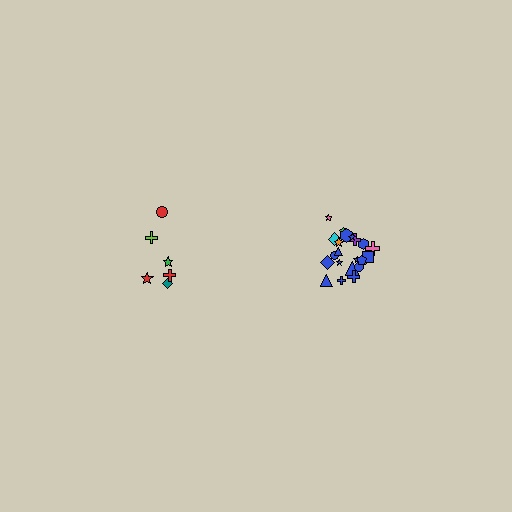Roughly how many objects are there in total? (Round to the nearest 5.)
Roughly 30 objects in total.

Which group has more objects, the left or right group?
The right group.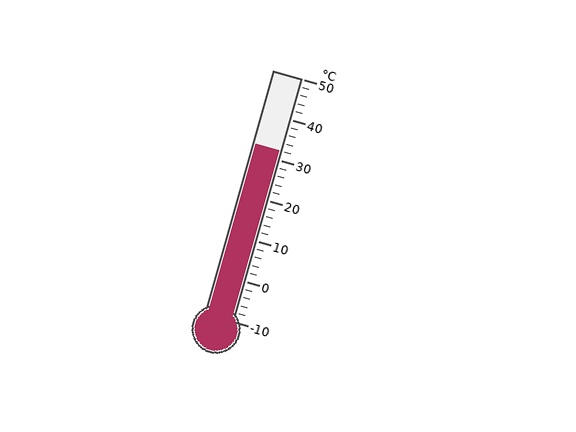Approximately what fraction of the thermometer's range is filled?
The thermometer is filled to approximately 70% of its range.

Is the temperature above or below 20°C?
The temperature is above 20°C.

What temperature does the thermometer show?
The thermometer shows approximately 32°C.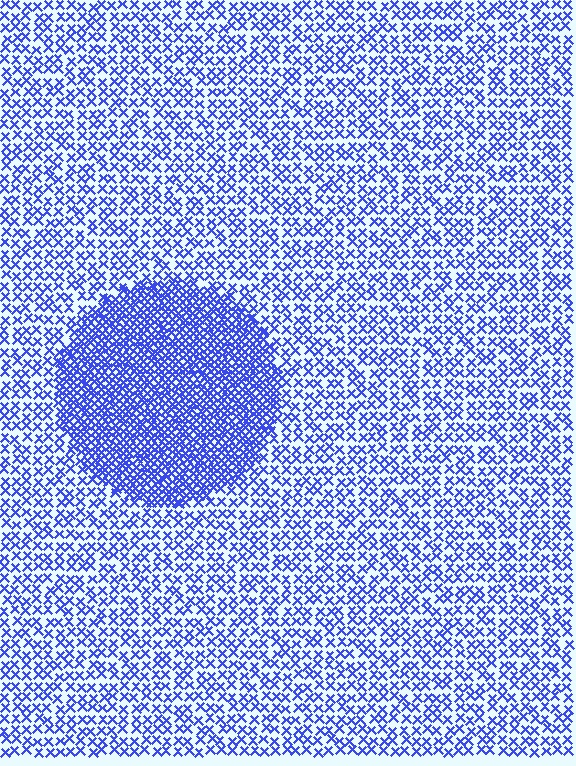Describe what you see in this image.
The image contains small blue elements arranged at two different densities. A circle-shaped region is visible where the elements are more densely packed than the surrounding area.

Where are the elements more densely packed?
The elements are more densely packed inside the circle boundary.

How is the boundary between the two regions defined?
The boundary is defined by a change in element density (approximately 2.4x ratio). All elements are the same color, size, and shape.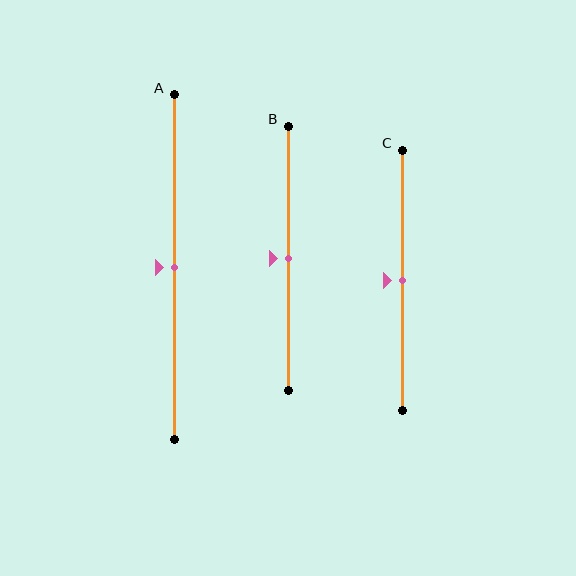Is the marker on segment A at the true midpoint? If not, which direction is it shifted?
Yes, the marker on segment A is at the true midpoint.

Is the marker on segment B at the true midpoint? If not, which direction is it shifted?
Yes, the marker on segment B is at the true midpoint.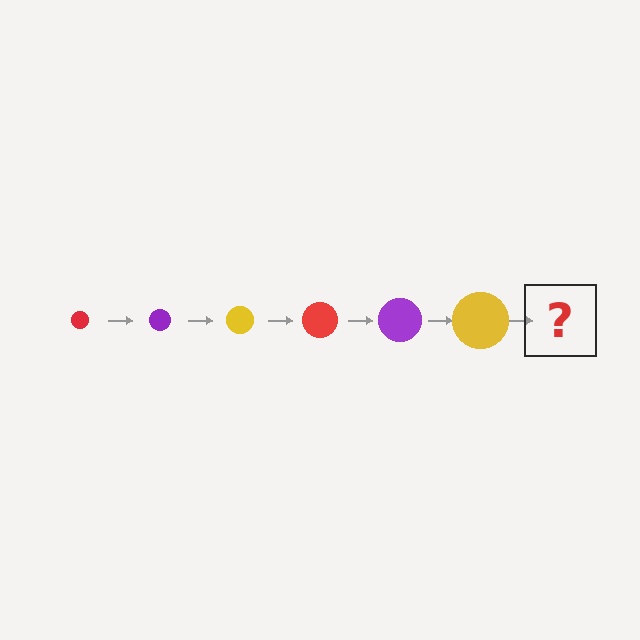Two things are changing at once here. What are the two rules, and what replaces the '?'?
The two rules are that the circle grows larger each step and the color cycles through red, purple, and yellow. The '?' should be a red circle, larger than the previous one.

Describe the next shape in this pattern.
It should be a red circle, larger than the previous one.